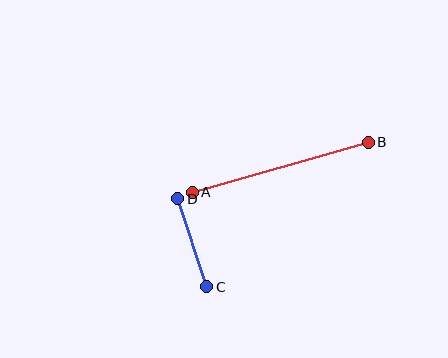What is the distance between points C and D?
The distance is approximately 93 pixels.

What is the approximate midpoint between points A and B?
The midpoint is at approximately (280, 167) pixels.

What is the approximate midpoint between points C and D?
The midpoint is at approximately (192, 243) pixels.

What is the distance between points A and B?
The distance is approximately 183 pixels.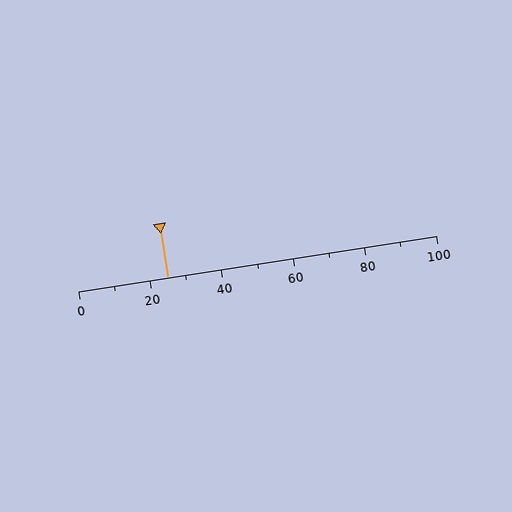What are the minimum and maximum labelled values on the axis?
The axis runs from 0 to 100.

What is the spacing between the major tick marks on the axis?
The major ticks are spaced 20 apart.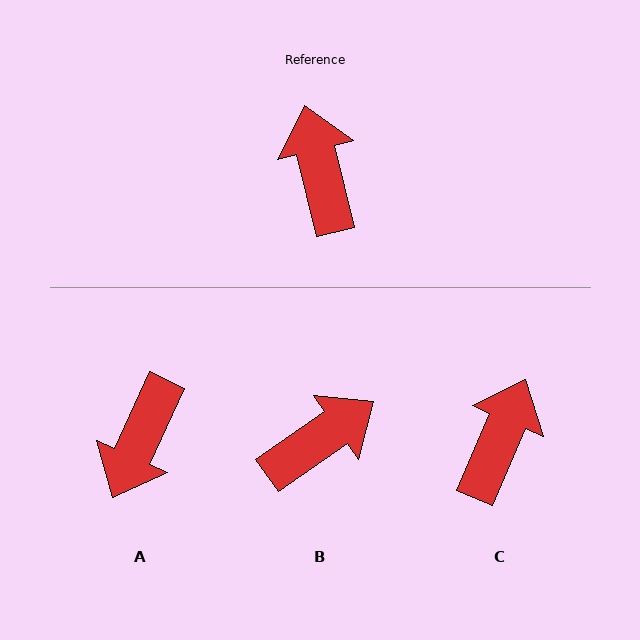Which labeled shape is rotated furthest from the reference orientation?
A, about 142 degrees away.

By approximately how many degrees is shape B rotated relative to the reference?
Approximately 69 degrees clockwise.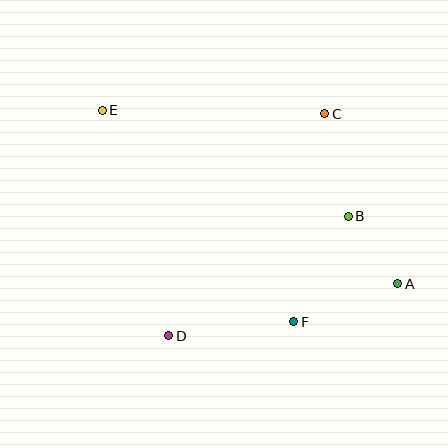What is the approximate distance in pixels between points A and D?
The distance between A and D is approximately 235 pixels.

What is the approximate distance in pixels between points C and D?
The distance between C and D is approximately 271 pixels.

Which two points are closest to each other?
Points A and B are closest to each other.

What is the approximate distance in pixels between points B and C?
The distance between B and C is approximately 105 pixels.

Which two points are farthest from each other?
Points A and E are farthest from each other.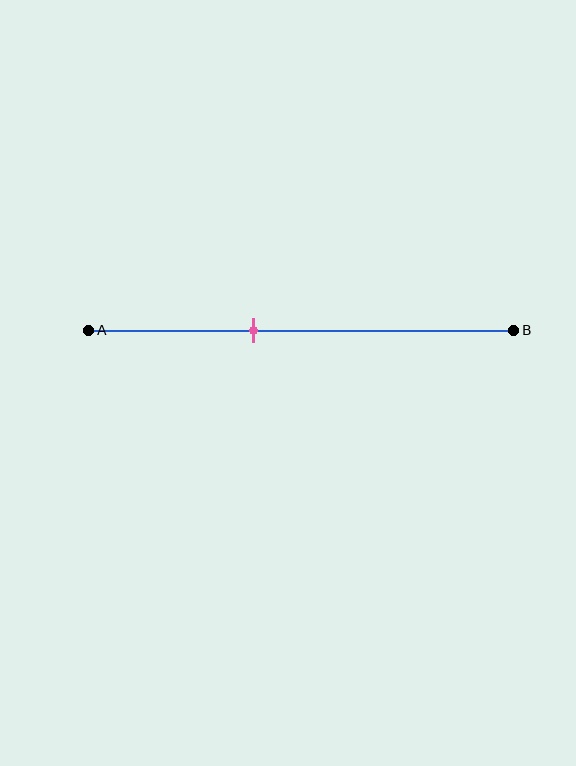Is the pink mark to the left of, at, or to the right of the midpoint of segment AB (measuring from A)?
The pink mark is to the left of the midpoint of segment AB.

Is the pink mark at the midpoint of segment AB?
No, the mark is at about 40% from A, not at the 50% midpoint.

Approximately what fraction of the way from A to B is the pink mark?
The pink mark is approximately 40% of the way from A to B.